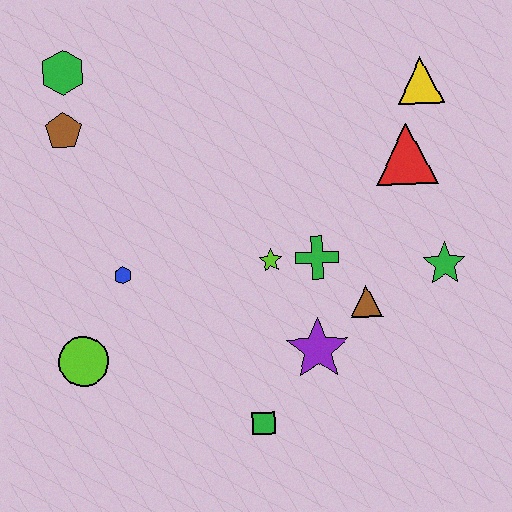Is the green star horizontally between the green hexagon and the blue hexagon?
No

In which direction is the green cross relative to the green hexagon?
The green cross is to the right of the green hexagon.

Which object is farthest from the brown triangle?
The green hexagon is farthest from the brown triangle.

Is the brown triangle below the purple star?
No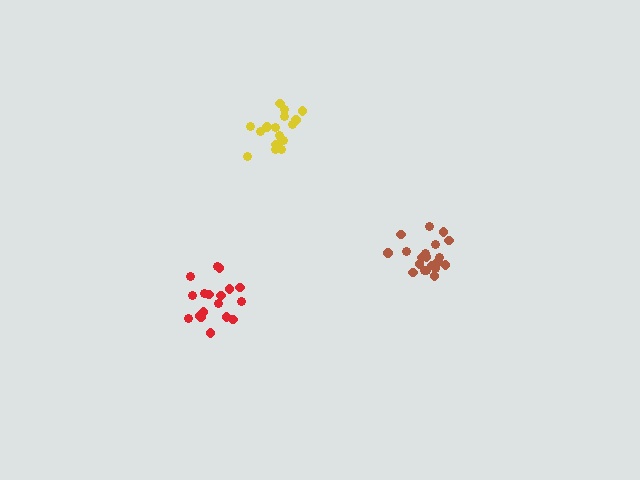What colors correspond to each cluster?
The clusters are colored: yellow, brown, red.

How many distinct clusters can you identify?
There are 3 distinct clusters.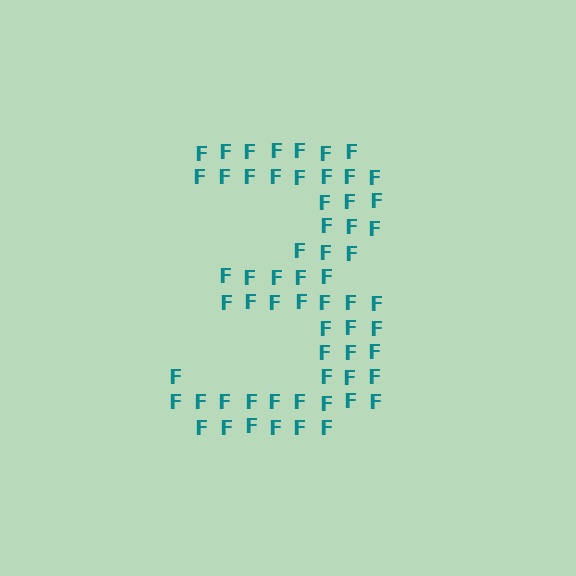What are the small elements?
The small elements are letter F's.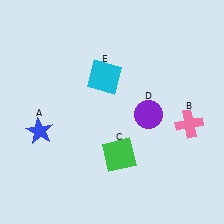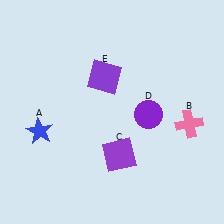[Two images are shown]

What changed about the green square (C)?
In Image 1, C is green. In Image 2, it changed to purple.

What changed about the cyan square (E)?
In Image 1, E is cyan. In Image 2, it changed to purple.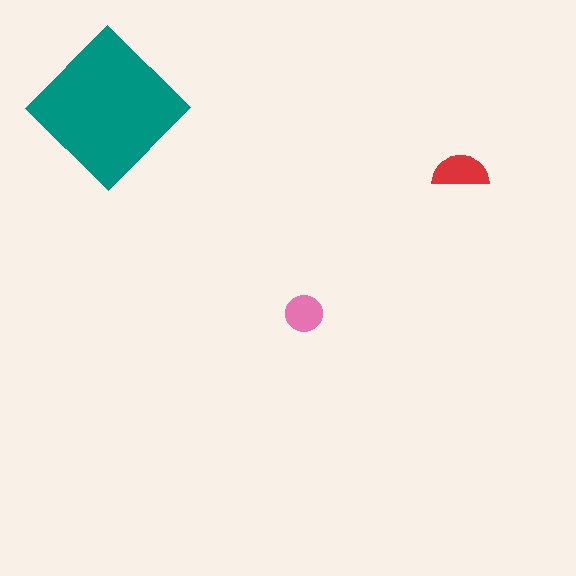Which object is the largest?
The teal diamond.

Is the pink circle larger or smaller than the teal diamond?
Smaller.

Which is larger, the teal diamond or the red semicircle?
The teal diamond.